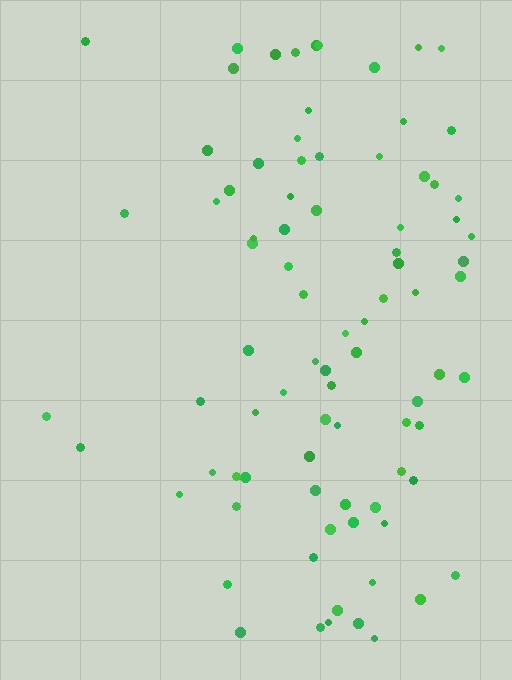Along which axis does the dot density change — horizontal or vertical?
Horizontal.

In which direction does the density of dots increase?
From left to right, with the right side densest.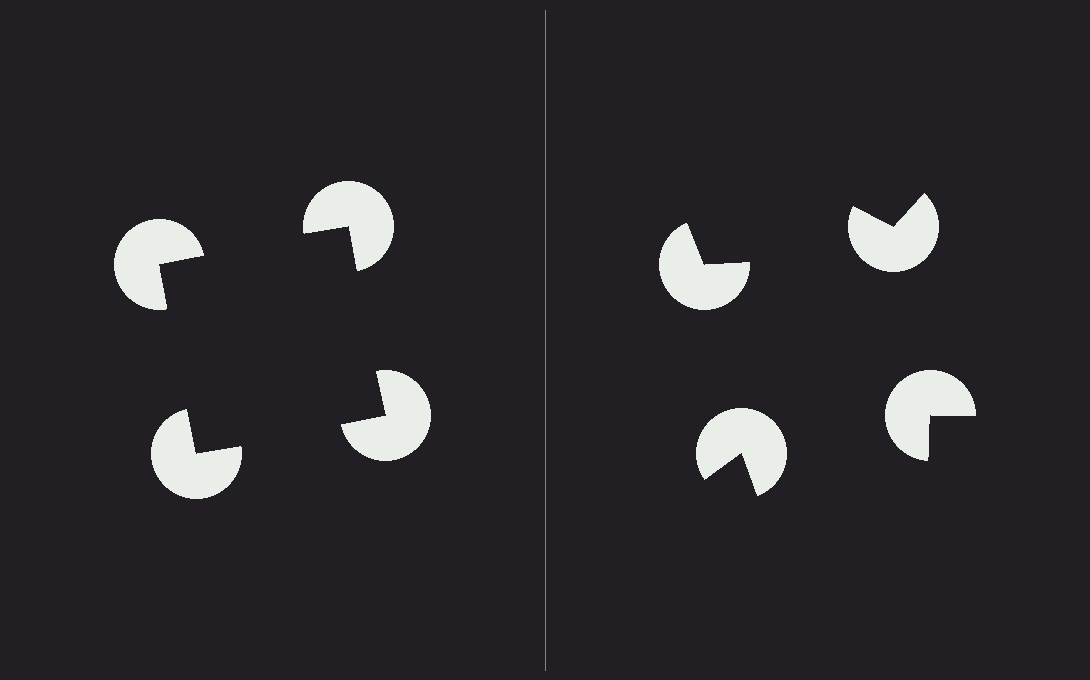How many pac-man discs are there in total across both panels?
8 — 4 on each side.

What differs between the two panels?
The pac-man discs are positioned identically on both sides; only the wedge orientations differ. On the left they align to a square; on the right they are misaligned.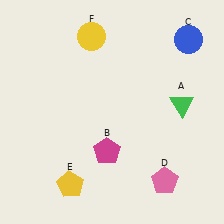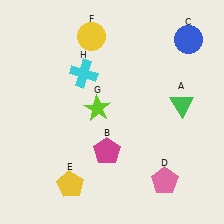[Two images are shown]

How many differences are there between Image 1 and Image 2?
There are 2 differences between the two images.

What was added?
A lime star (G), a cyan cross (H) were added in Image 2.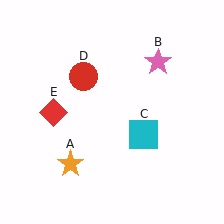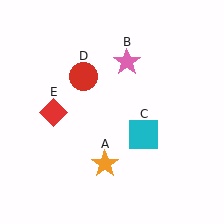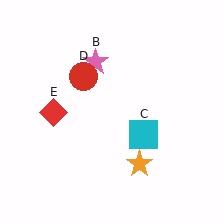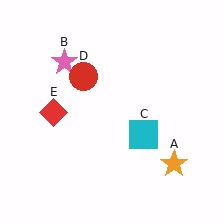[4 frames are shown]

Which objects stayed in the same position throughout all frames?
Cyan square (object C) and red circle (object D) and red diamond (object E) remained stationary.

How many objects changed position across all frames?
2 objects changed position: orange star (object A), pink star (object B).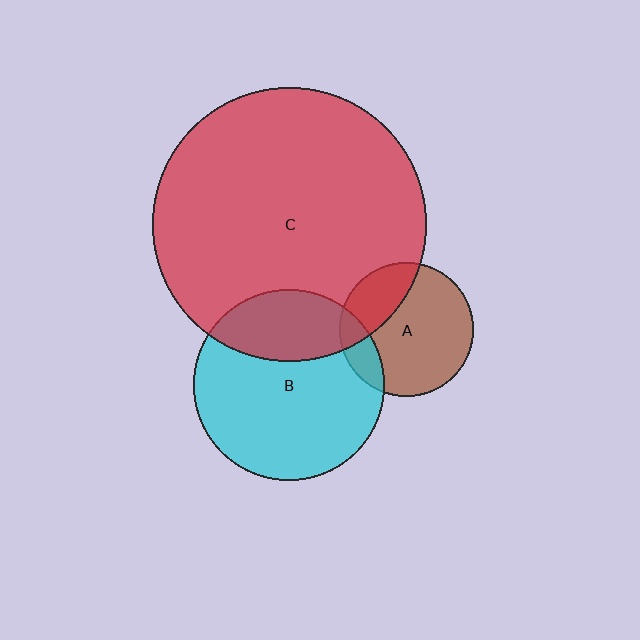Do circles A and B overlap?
Yes.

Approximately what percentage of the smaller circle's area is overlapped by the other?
Approximately 15%.